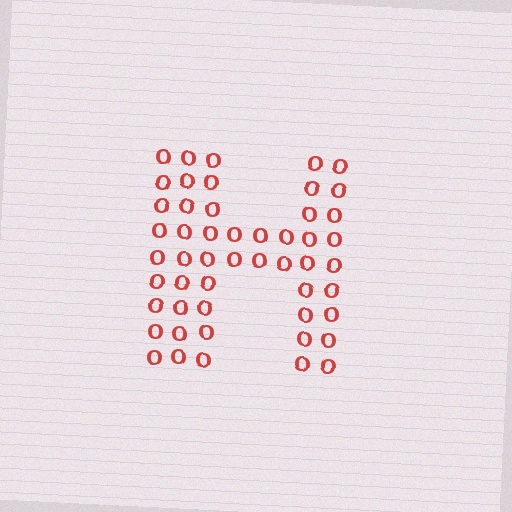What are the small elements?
The small elements are letter O's.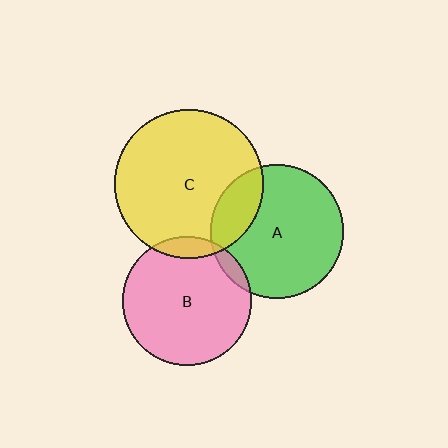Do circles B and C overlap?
Yes.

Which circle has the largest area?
Circle C (yellow).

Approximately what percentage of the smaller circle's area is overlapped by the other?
Approximately 10%.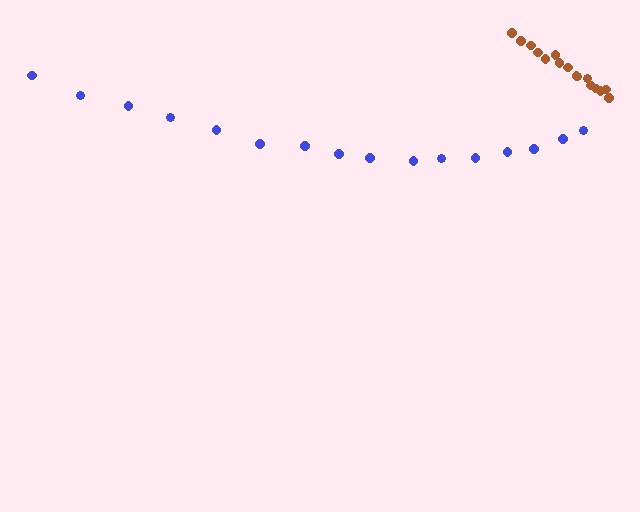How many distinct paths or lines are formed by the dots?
There are 2 distinct paths.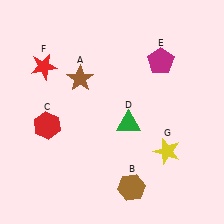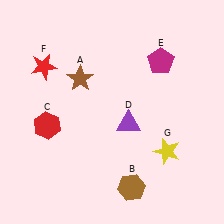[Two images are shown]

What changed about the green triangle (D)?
In Image 1, D is green. In Image 2, it changed to purple.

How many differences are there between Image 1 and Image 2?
There is 1 difference between the two images.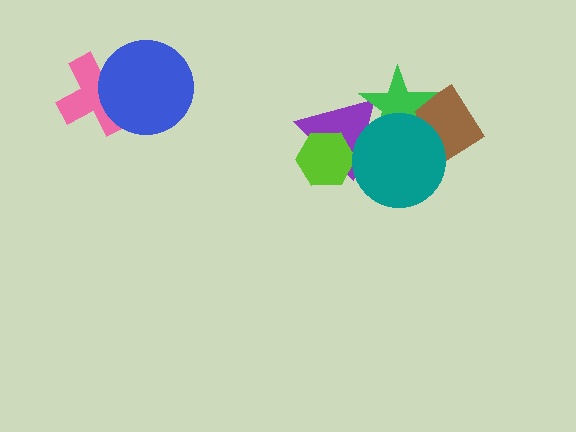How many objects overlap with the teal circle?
3 objects overlap with the teal circle.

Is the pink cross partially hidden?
Yes, it is partially covered by another shape.